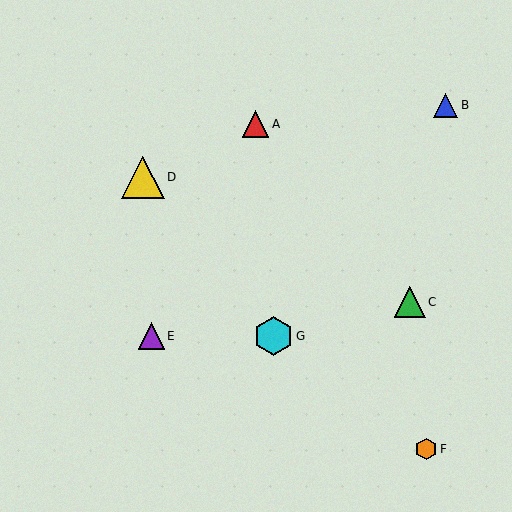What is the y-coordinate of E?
Object E is at y≈336.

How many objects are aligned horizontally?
2 objects (E, G) are aligned horizontally.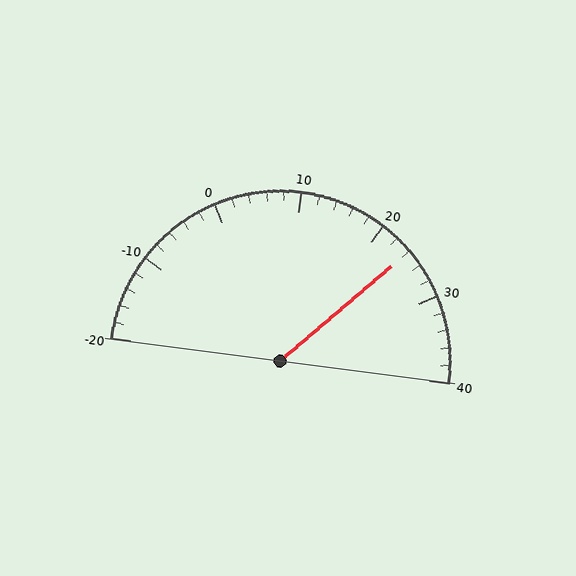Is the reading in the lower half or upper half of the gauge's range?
The reading is in the upper half of the range (-20 to 40).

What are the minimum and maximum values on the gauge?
The gauge ranges from -20 to 40.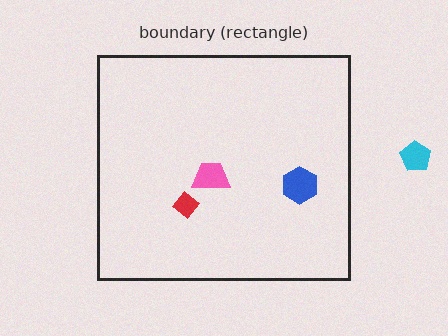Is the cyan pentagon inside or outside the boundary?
Outside.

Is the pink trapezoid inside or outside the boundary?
Inside.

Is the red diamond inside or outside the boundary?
Inside.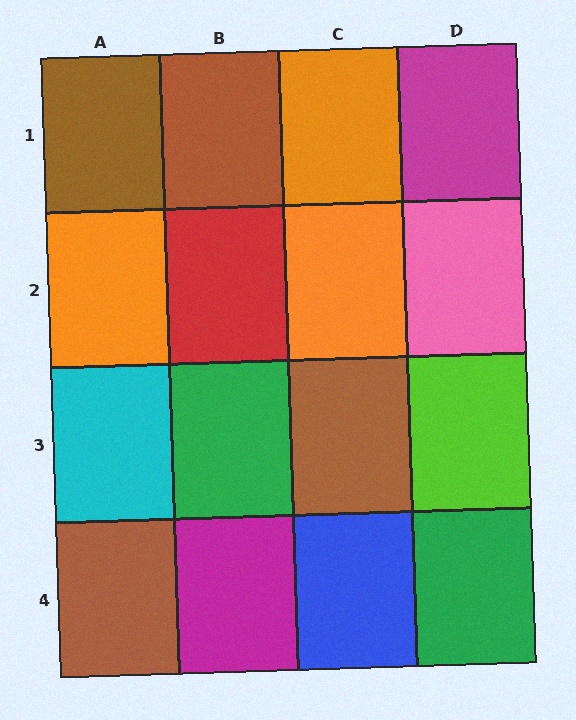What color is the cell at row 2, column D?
Pink.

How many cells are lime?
1 cell is lime.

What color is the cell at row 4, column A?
Brown.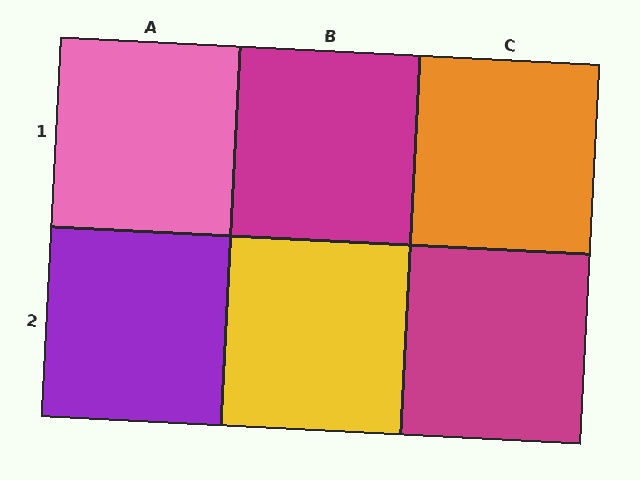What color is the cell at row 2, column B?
Yellow.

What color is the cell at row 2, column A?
Purple.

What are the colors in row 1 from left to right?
Pink, magenta, orange.